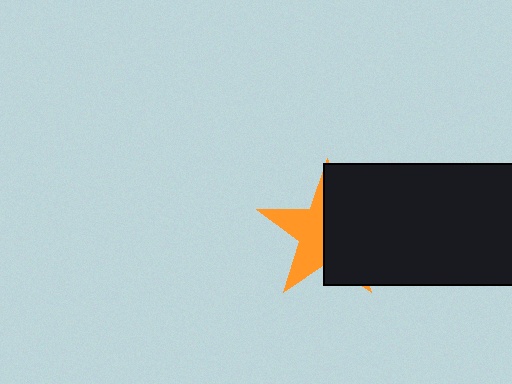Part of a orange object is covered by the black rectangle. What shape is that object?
It is a star.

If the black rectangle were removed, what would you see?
You would see the complete orange star.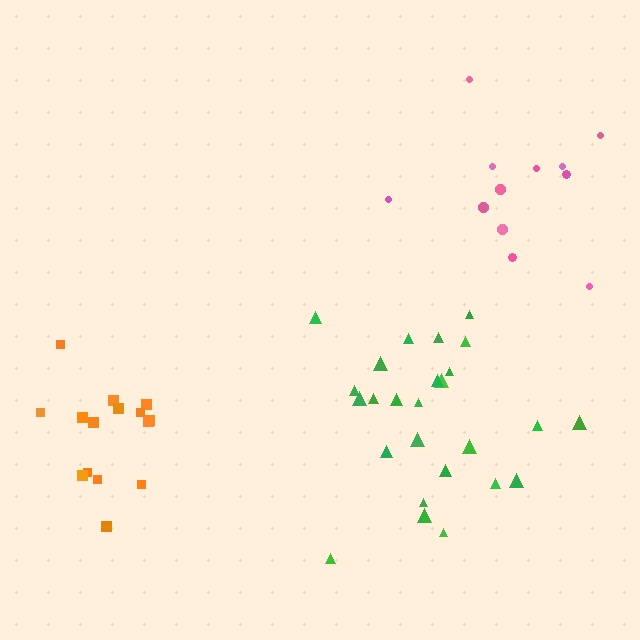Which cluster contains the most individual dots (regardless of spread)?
Green (26).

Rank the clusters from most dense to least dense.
orange, green, pink.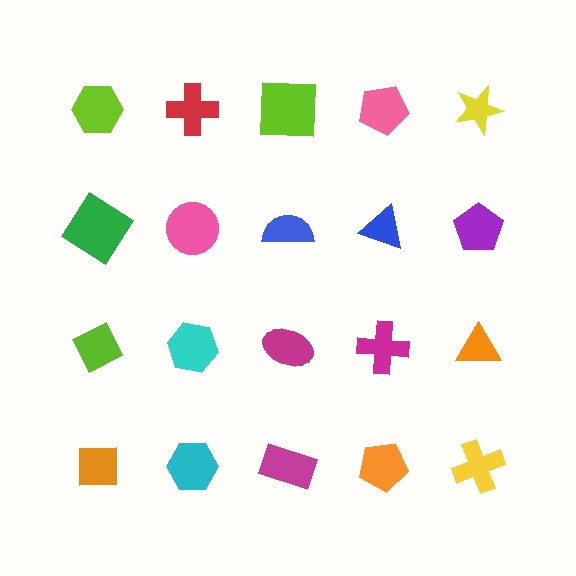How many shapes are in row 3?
5 shapes.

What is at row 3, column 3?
A magenta ellipse.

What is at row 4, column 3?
A magenta rectangle.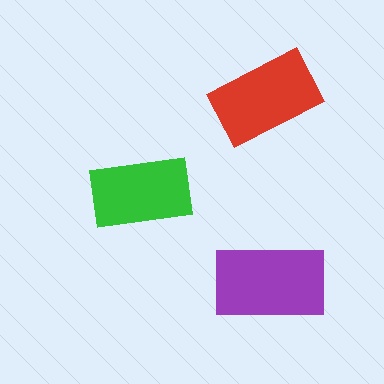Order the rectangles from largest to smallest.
the purple one, the red one, the green one.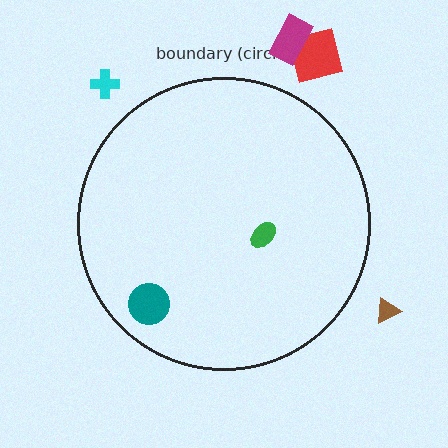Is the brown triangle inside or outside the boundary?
Outside.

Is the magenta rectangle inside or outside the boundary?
Outside.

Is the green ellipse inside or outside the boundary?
Inside.